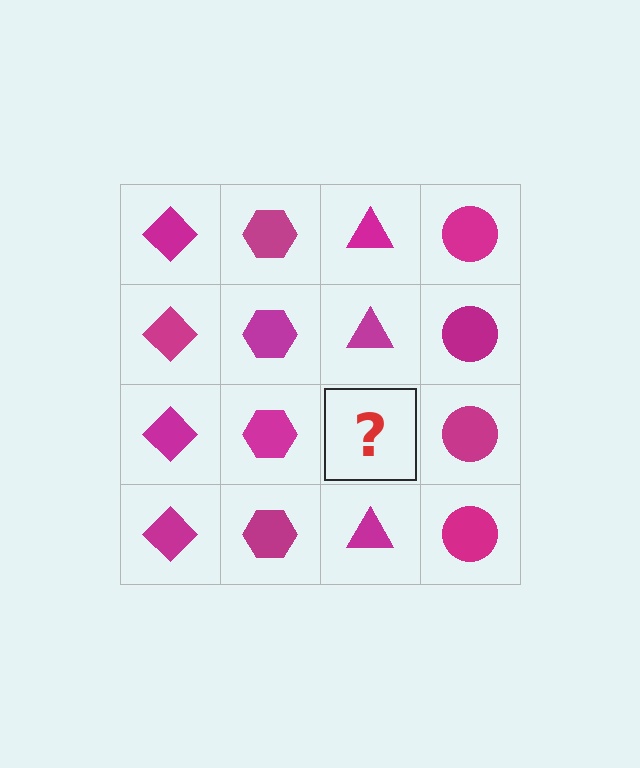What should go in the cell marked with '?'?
The missing cell should contain a magenta triangle.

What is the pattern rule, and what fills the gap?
The rule is that each column has a consistent shape. The gap should be filled with a magenta triangle.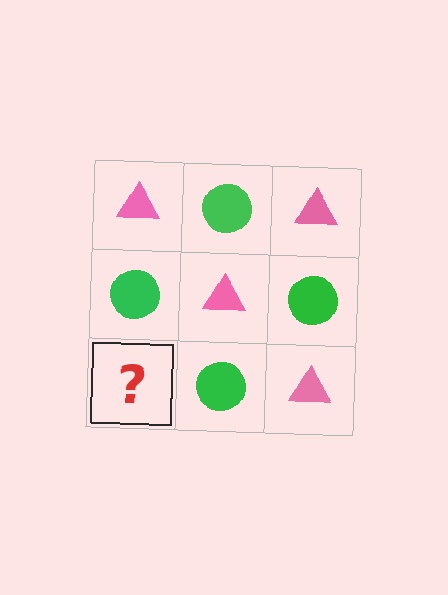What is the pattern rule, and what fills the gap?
The rule is that it alternates pink triangle and green circle in a checkerboard pattern. The gap should be filled with a pink triangle.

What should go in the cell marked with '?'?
The missing cell should contain a pink triangle.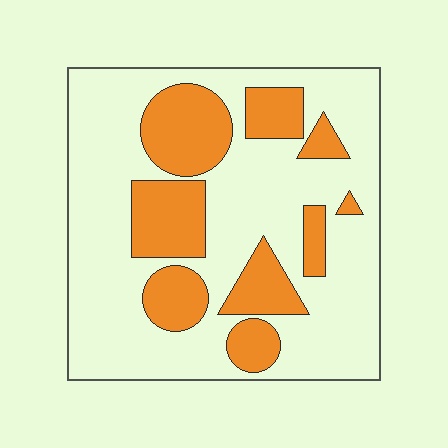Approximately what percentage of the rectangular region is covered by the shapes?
Approximately 30%.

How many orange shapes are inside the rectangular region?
9.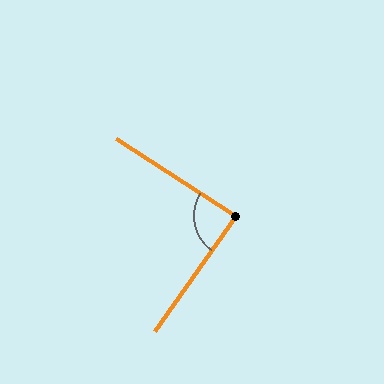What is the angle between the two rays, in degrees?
Approximately 87 degrees.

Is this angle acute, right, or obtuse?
It is approximately a right angle.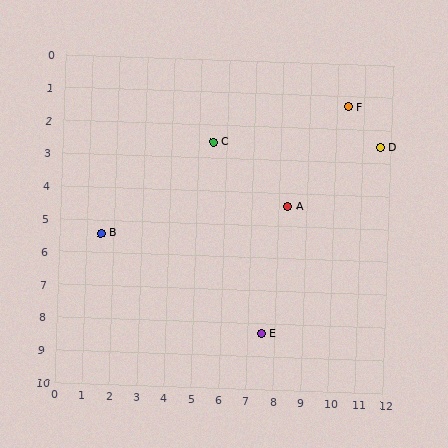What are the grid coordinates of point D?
Point D is at approximately (11.6, 2.5).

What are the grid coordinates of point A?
Point A is at approximately (8.3, 4.4).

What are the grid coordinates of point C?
Point C is at approximately (5.5, 2.5).